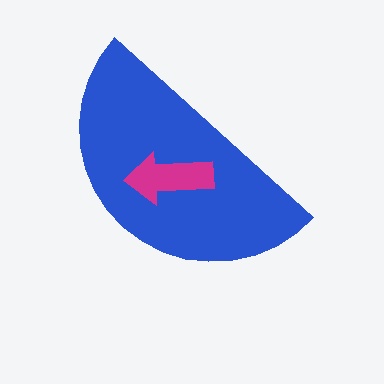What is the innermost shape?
The magenta arrow.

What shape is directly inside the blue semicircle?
The magenta arrow.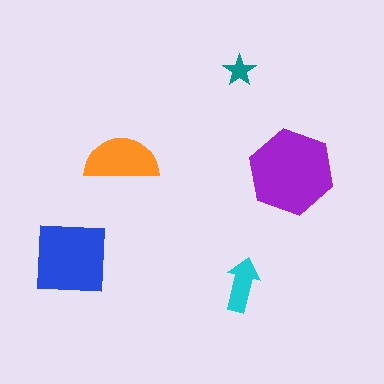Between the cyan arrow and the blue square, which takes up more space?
The blue square.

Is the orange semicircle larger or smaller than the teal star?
Larger.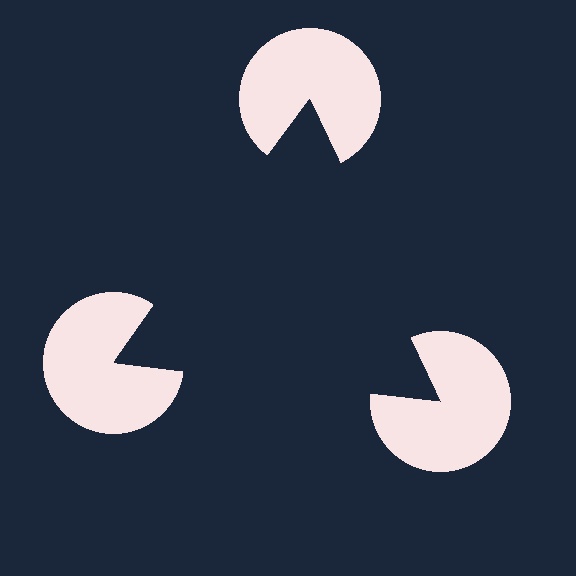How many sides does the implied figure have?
3 sides.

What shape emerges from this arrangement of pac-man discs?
An illusory triangle — its edges are inferred from the aligned wedge cuts in the pac-man discs, not physically drawn.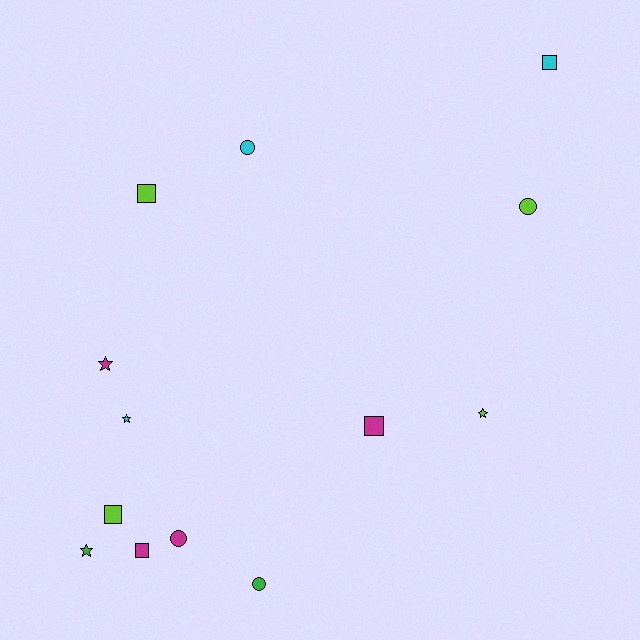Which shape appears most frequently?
Square, with 5 objects.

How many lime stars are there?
There is 1 lime star.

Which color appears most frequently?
Lime, with 4 objects.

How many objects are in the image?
There are 13 objects.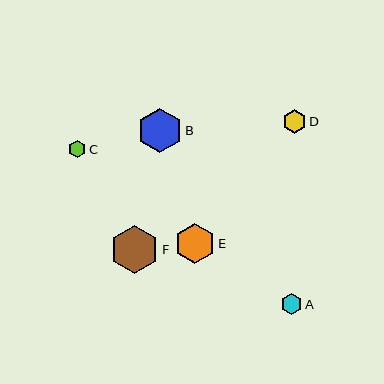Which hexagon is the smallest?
Hexagon C is the smallest with a size of approximately 17 pixels.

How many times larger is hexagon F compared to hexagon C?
Hexagon F is approximately 2.8 times the size of hexagon C.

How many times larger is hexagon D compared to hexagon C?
Hexagon D is approximately 1.4 times the size of hexagon C.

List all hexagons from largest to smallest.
From largest to smallest: F, B, E, D, A, C.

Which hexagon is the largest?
Hexagon F is the largest with a size of approximately 48 pixels.